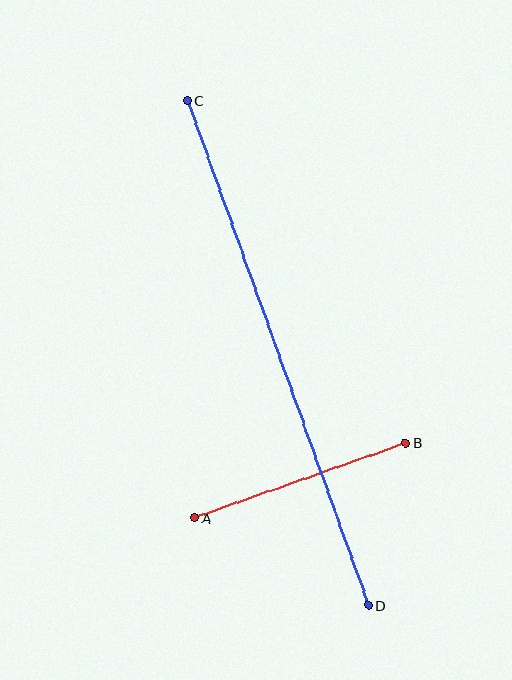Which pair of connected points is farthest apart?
Points C and D are farthest apart.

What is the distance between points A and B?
The distance is approximately 224 pixels.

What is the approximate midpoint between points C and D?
The midpoint is at approximately (278, 353) pixels.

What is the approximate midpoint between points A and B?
The midpoint is at approximately (300, 480) pixels.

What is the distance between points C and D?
The distance is approximately 536 pixels.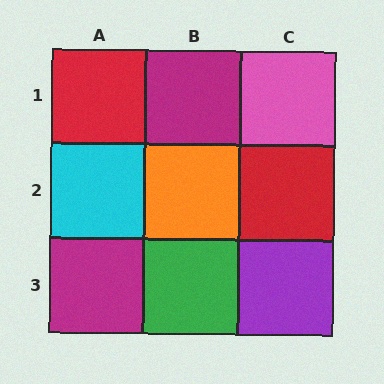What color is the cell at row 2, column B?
Orange.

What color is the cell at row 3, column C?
Purple.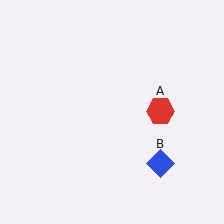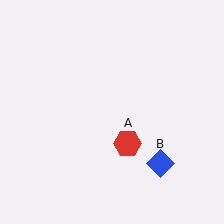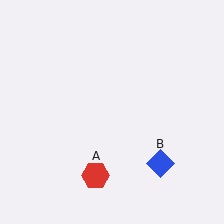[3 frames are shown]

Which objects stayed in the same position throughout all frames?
Blue diamond (object B) remained stationary.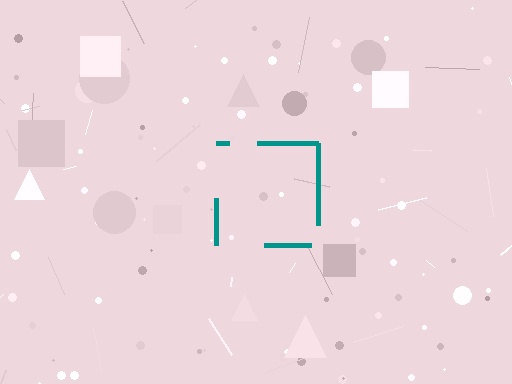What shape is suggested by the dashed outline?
The dashed outline suggests a square.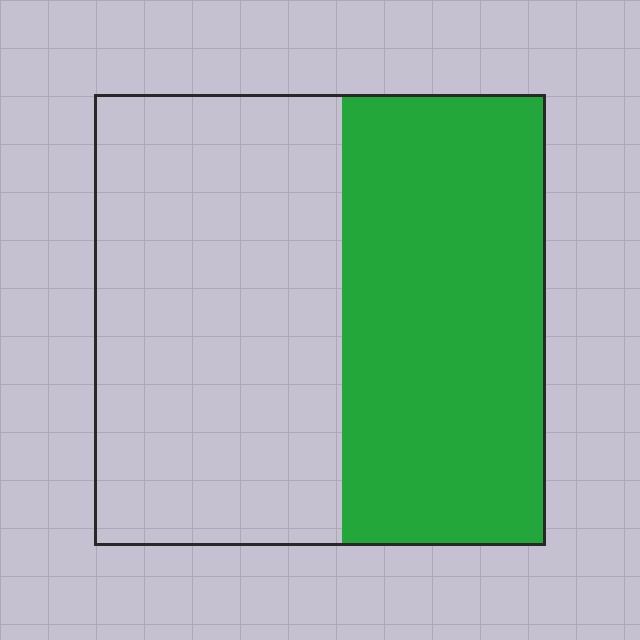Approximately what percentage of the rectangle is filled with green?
Approximately 45%.